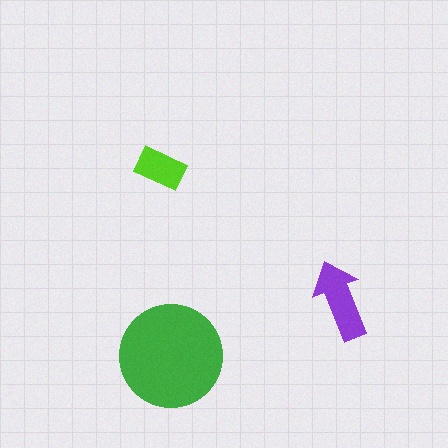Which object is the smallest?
The lime rectangle.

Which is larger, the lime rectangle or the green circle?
The green circle.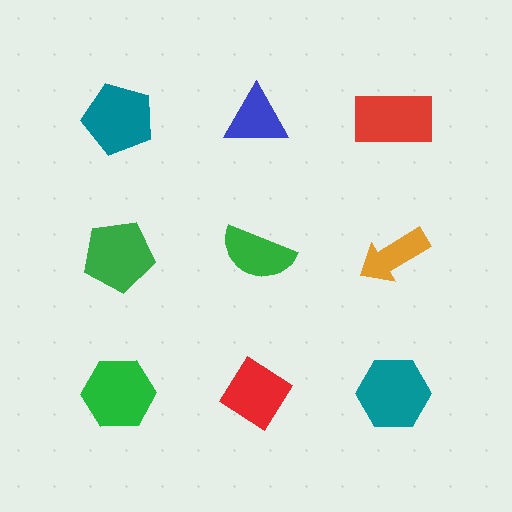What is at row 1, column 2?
A blue triangle.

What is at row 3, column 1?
A green hexagon.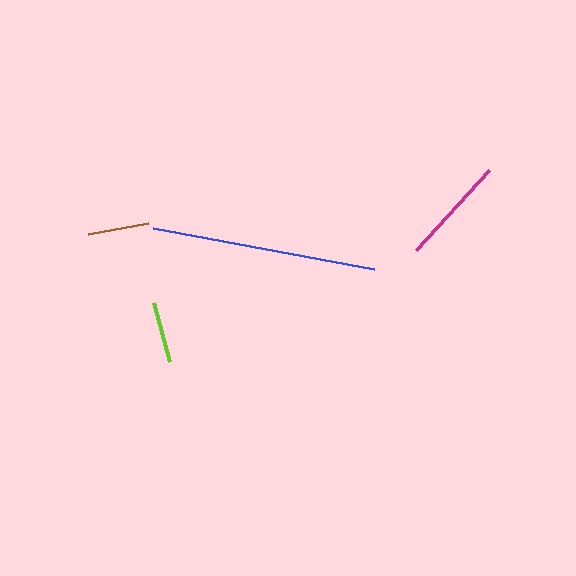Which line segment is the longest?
The blue line is the longest at approximately 224 pixels.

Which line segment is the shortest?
The brown line is the shortest at approximately 61 pixels.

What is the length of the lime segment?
The lime segment is approximately 62 pixels long.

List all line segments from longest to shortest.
From longest to shortest: blue, magenta, lime, brown.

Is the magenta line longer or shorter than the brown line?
The magenta line is longer than the brown line.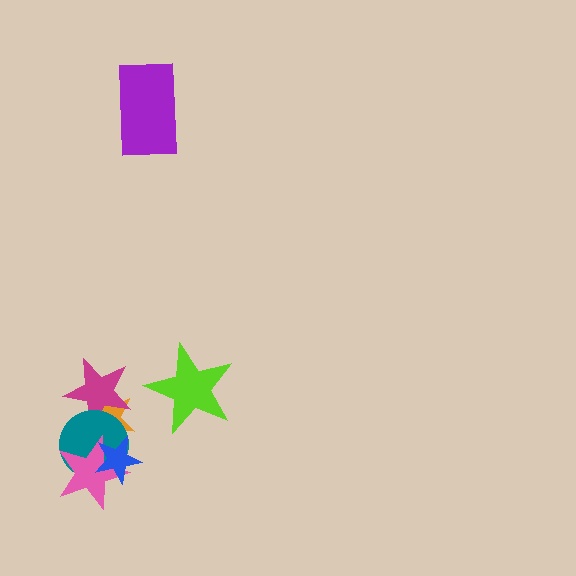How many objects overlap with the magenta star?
2 objects overlap with the magenta star.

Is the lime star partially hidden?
No, no other shape covers it.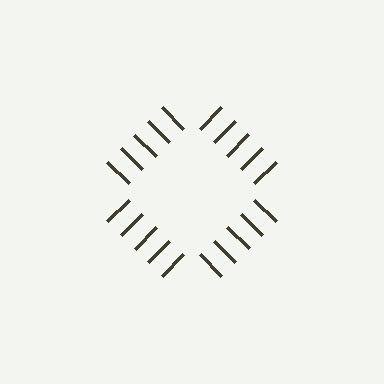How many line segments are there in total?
20 — 5 along each of the 4 edges.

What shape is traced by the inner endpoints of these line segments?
An illusory square — the line segments terminate on its edges but no continuous stroke is drawn.